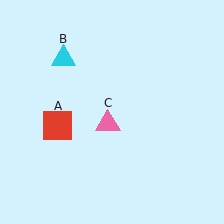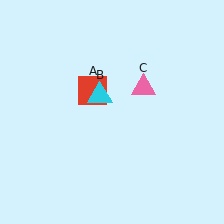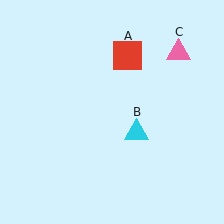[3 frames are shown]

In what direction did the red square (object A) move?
The red square (object A) moved up and to the right.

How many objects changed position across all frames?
3 objects changed position: red square (object A), cyan triangle (object B), pink triangle (object C).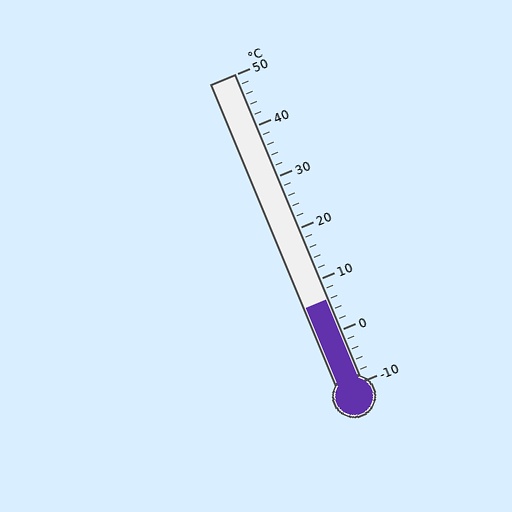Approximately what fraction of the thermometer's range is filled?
The thermometer is filled to approximately 25% of its range.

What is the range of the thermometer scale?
The thermometer scale ranges from -10°C to 50°C.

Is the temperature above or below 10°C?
The temperature is below 10°C.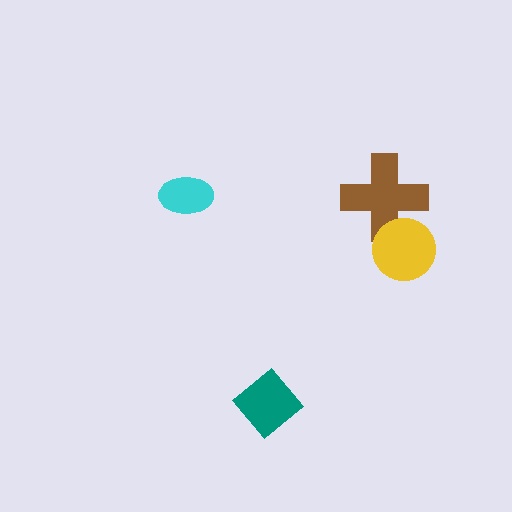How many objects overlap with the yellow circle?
1 object overlaps with the yellow circle.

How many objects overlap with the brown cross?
1 object overlaps with the brown cross.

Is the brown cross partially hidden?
Yes, it is partially covered by another shape.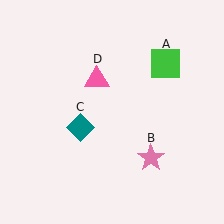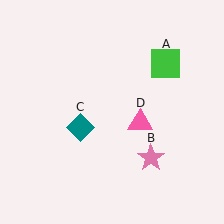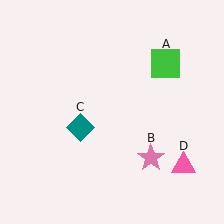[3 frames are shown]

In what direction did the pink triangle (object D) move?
The pink triangle (object D) moved down and to the right.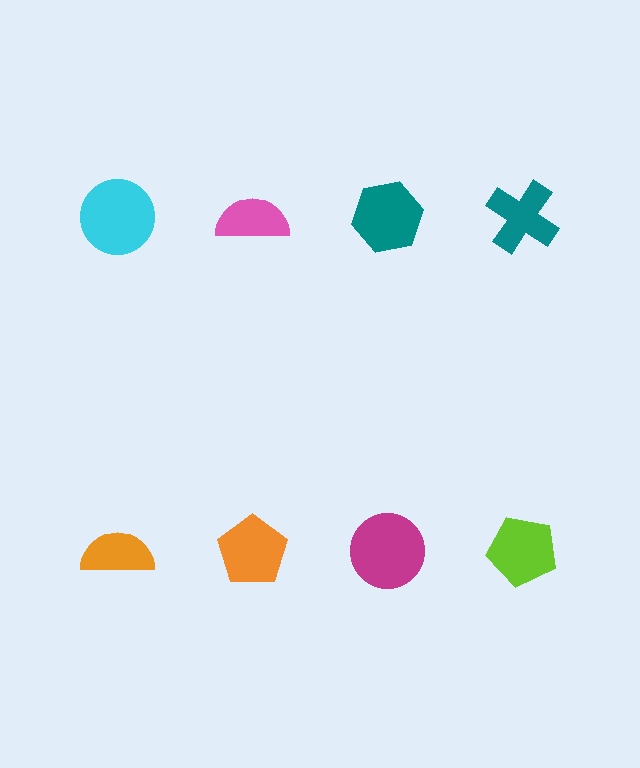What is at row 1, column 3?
A teal hexagon.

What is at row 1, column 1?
A cyan circle.